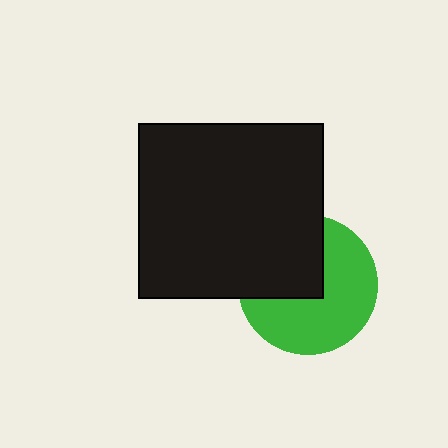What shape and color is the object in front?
The object in front is a black rectangle.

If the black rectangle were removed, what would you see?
You would see the complete green circle.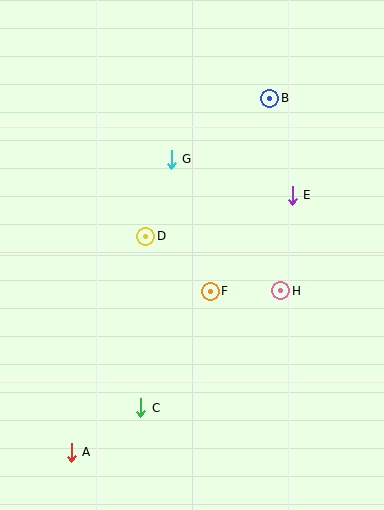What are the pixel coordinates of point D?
Point D is at (146, 236).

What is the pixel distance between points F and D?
The distance between F and D is 85 pixels.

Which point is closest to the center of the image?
Point F at (210, 291) is closest to the center.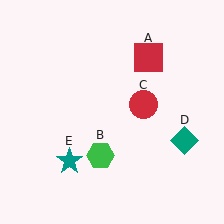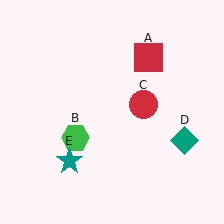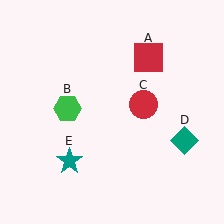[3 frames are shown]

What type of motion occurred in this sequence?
The green hexagon (object B) rotated clockwise around the center of the scene.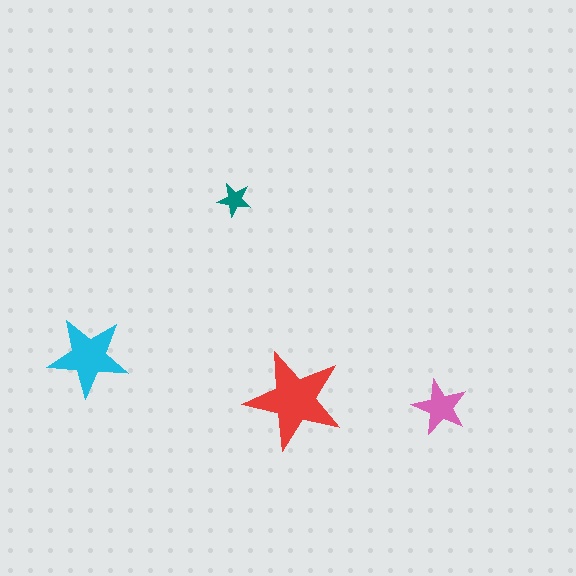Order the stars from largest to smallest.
the red one, the cyan one, the pink one, the teal one.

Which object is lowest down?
The pink star is bottommost.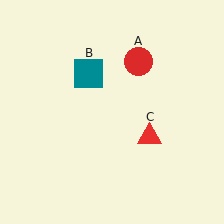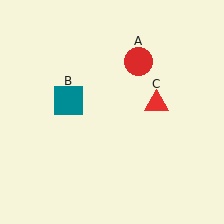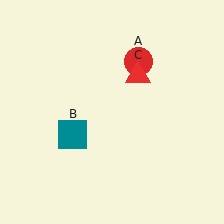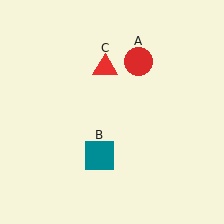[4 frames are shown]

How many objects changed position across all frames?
2 objects changed position: teal square (object B), red triangle (object C).